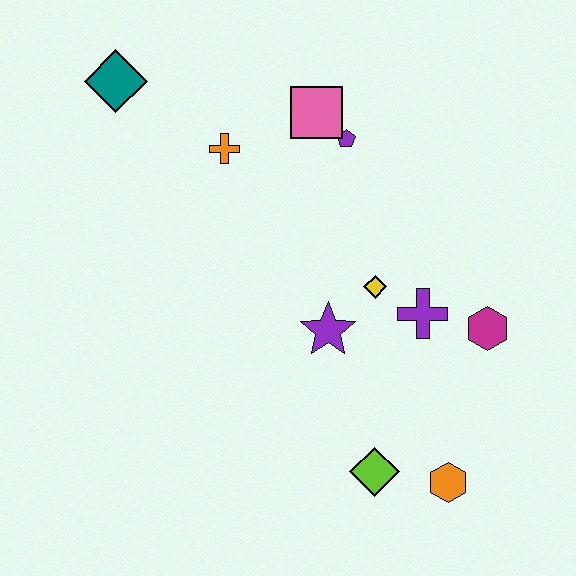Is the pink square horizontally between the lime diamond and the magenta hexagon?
No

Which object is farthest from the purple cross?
The teal diamond is farthest from the purple cross.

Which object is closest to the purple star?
The yellow diamond is closest to the purple star.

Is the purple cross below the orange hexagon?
No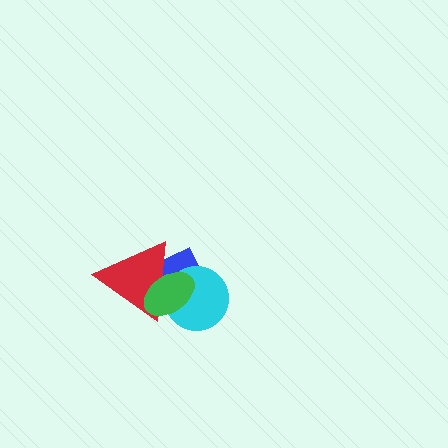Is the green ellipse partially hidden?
No, no other shape covers it.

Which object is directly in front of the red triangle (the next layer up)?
The cyan circle is directly in front of the red triangle.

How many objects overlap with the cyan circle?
3 objects overlap with the cyan circle.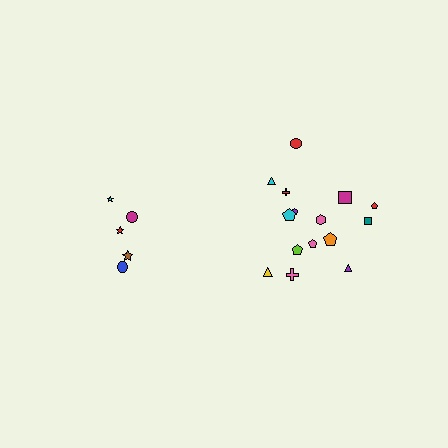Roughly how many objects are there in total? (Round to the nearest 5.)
Roughly 20 objects in total.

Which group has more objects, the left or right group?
The right group.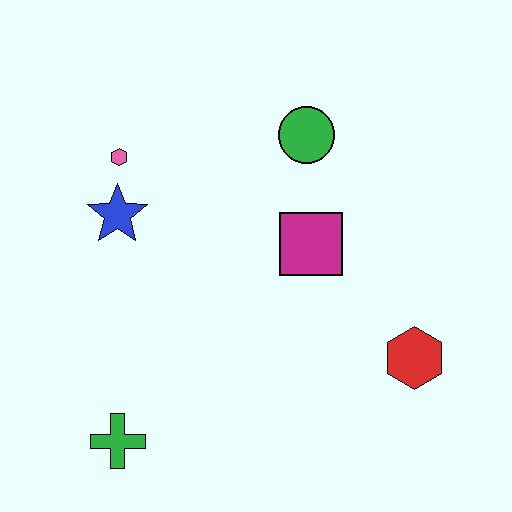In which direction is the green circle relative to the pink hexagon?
The green circle is to the right of the pink hexagon.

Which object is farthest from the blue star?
The red hexagon is farthest from the blue star.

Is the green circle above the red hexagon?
Yes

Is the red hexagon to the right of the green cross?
Yes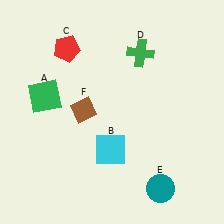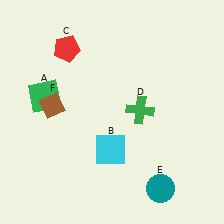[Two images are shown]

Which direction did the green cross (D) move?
The green cross (D) moved down.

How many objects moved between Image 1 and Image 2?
2 objects moved between the two images.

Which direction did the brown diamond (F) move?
The brown diamond (F) moved left.